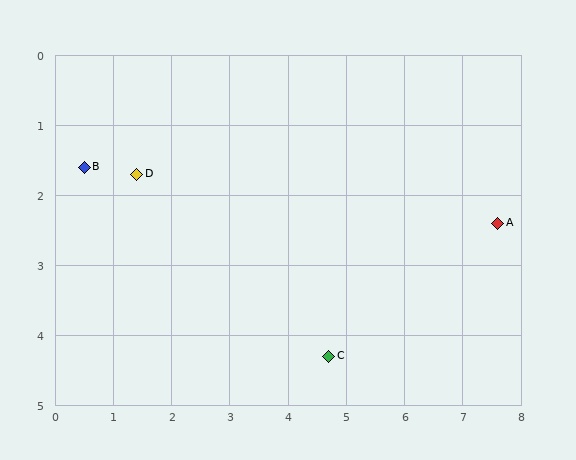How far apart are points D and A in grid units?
Points D and A are about 6.2 grid units apart.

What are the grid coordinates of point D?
Point D is at approximately (1.4, 1.7).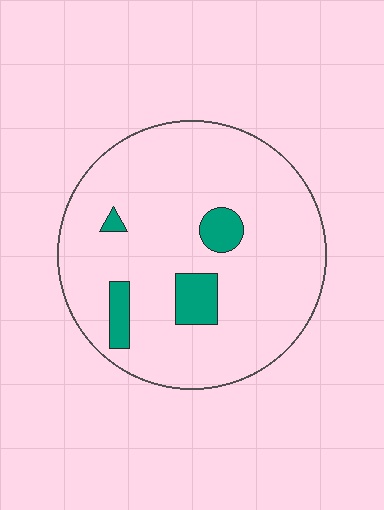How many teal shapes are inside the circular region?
4.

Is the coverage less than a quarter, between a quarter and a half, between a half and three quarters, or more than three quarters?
Less than a quarter.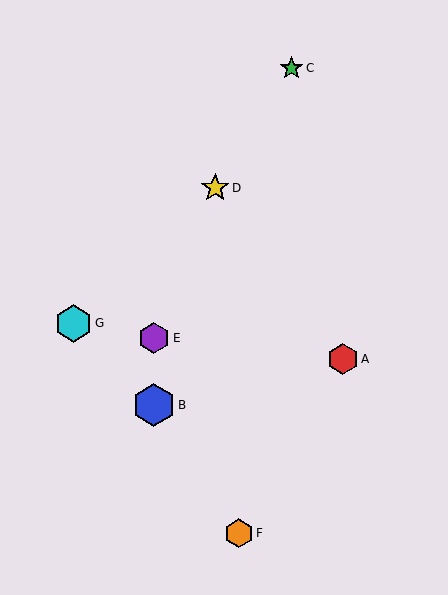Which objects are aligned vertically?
Objects B, E are aligned vertically.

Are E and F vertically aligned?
No, E is at x≈154 and F is at x≈239.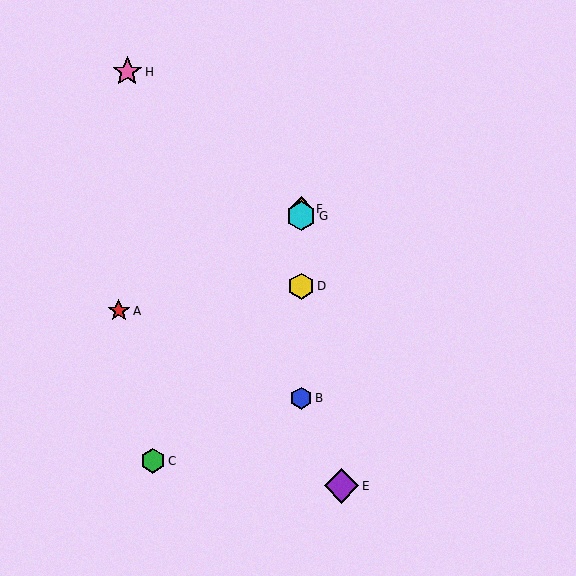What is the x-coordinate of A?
Object A is at x≈119.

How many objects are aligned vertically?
4 objects (B, D, F, G) are aligned vertically.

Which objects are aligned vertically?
Objects B, D, F, G are aligned vertically.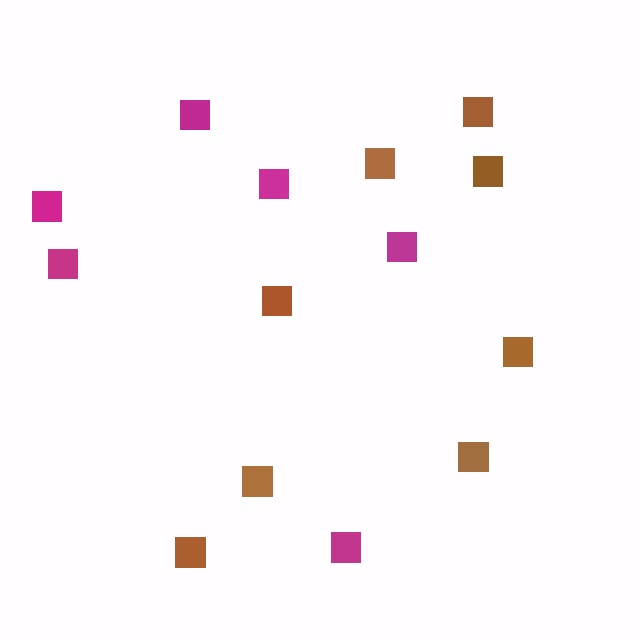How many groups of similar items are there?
There are 2 groups: one group of magenta squares (6) and one group of brown squares (8).